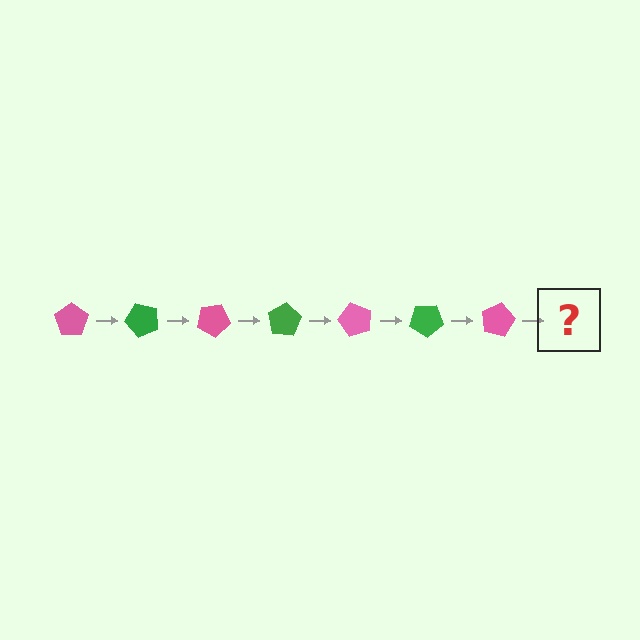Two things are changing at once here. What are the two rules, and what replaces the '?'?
The two rules are that it rotates 50 degrees each step and the color cycles through pink and green. The '?' should be a green pentagon, rotated 350 degrees from the start.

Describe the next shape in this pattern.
It should be a green pentagon, rotated 350 degrees from the start.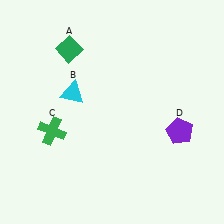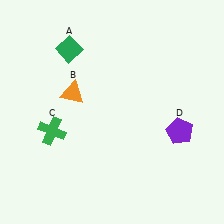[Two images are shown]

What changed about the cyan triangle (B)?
In Image 1, B is cyan. In Image 2, it changed to orange.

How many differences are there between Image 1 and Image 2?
There is 1 difference between the two images.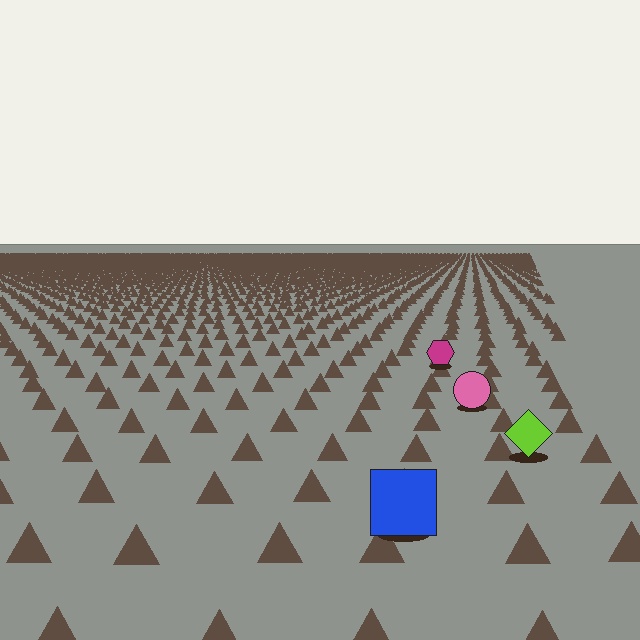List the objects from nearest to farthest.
From nearest to farthest: the blue square, the lime diamond, the pink circle, the magenta hexagon.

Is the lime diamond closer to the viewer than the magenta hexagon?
Yes. The lime diamond is closer — you can tell from the texture gradient: the ground texture is coarser near it.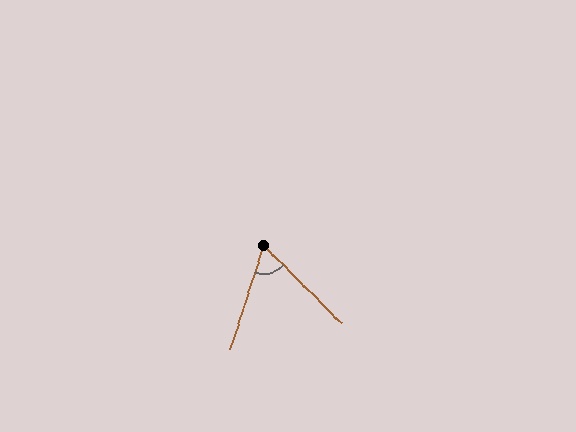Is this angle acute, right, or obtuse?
It is acute.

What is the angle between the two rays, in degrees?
Approximately 63 degrees.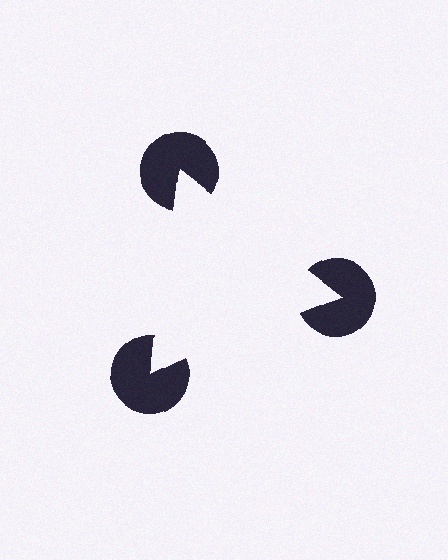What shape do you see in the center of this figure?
An illusory triangle — its edges are inferred from the aligned wedge cuts in the pac-man discs, not physically drawn.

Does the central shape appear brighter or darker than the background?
It typically appears slightly brighter than the background, even though no actual brightness change is drawn.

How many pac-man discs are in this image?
There are 3 — one at each vertex of the illusory triangle.